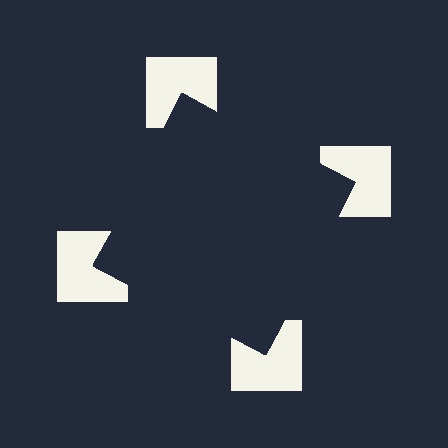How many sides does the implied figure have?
4 sides.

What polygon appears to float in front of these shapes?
An illusory square — its edges are inferred from the aligned wedge cuts in the notched squares, not physically drawn.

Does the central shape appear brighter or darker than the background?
It typically appears slightly darker than the background, even though no actual brightness change is drawn.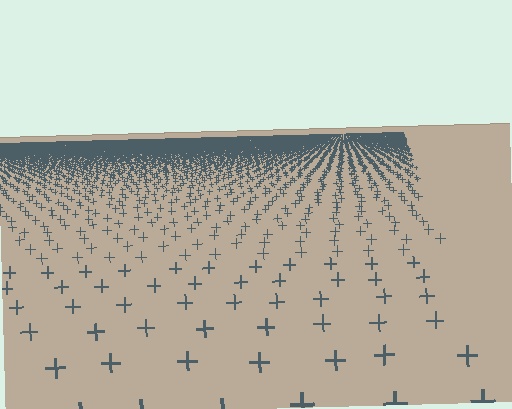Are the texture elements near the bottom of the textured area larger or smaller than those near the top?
Larger. Near the bottom, elements are closer to the viewer and appear at a bigger on-screen size.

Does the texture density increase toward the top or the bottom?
Density increases toward the top.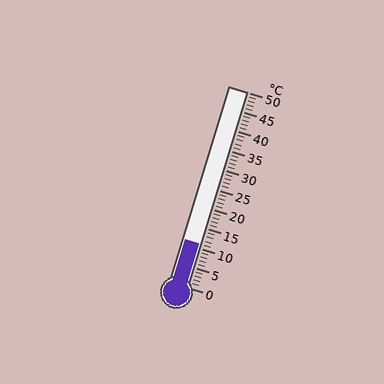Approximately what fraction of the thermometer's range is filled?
The thermometer is filled to approximately 20% of its range.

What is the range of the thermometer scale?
The thermometer scale ranges from 0°C to 50°C.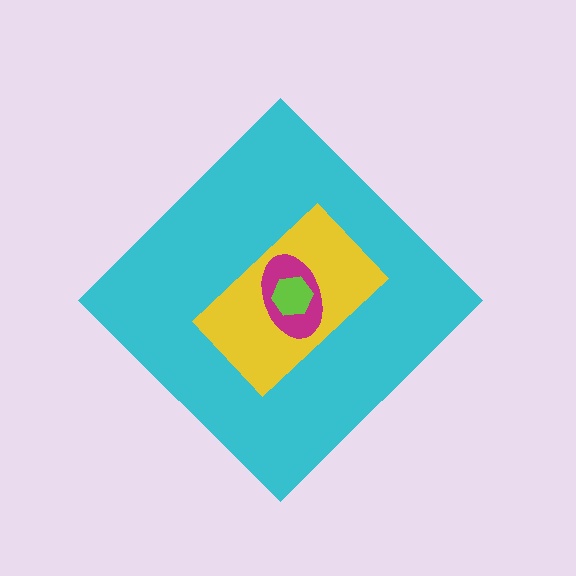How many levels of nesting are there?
4.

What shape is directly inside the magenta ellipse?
The lime hexagon.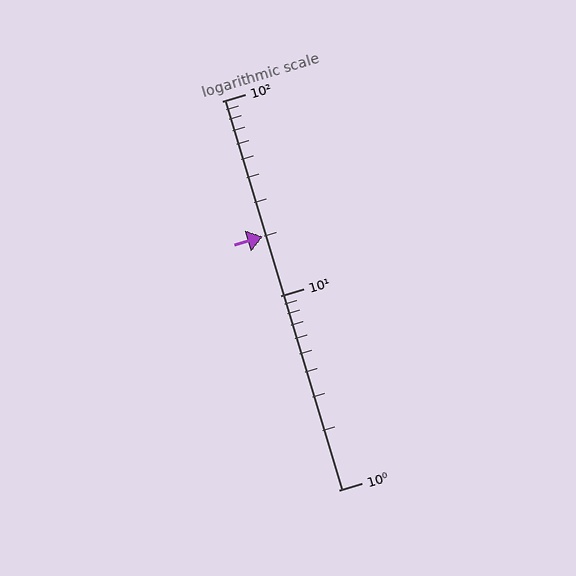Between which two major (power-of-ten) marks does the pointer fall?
The pointer is between 10 and 100.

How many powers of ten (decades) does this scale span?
The scale spans 2 decades, from 1 to 100.